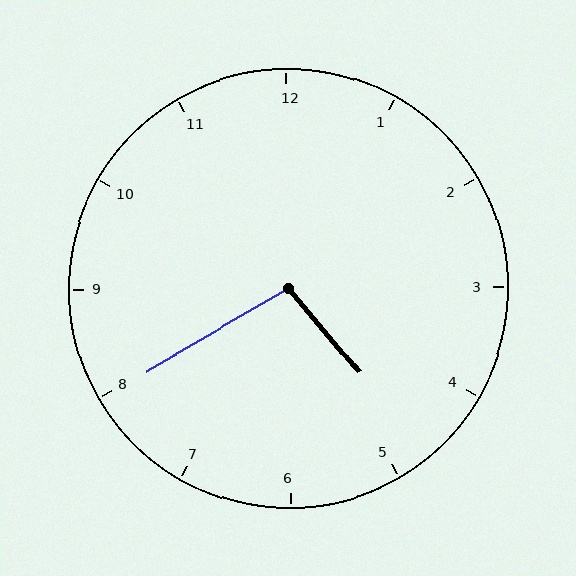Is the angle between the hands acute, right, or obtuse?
It is obtuse.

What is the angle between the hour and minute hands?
Approximately 100 degrees.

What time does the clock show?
4:40.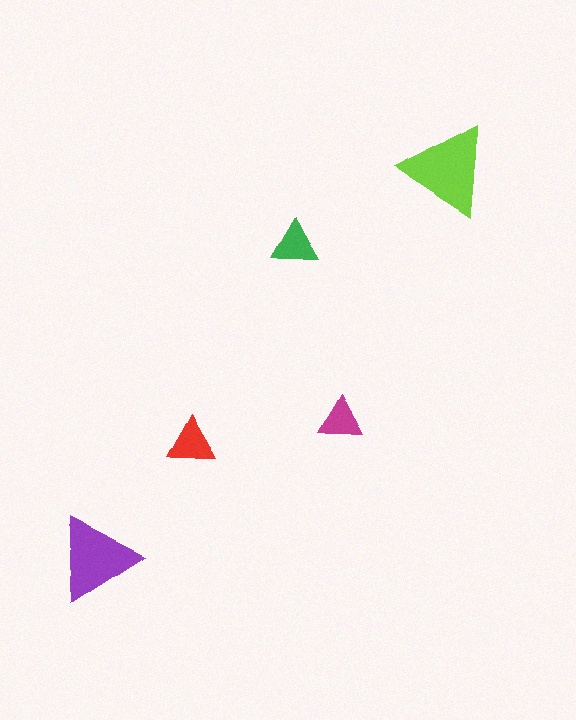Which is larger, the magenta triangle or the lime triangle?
The lime one.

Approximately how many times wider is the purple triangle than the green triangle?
About 2 times wider.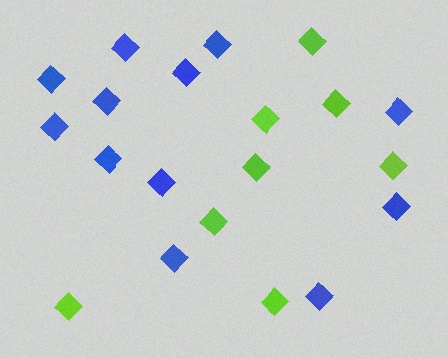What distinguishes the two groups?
There are 2 groups: one group of lime diamonds (8) and one group of blue diamonds (12).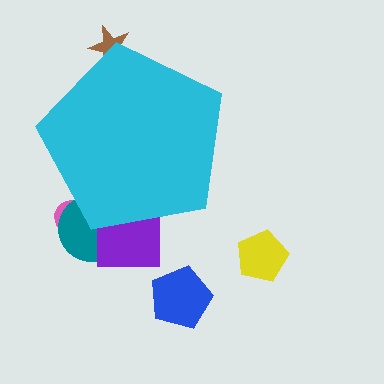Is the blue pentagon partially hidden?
No, the blue pentagon is fully visible.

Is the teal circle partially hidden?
Yes, the teal circle is partially hidden behind the cyan pentagon.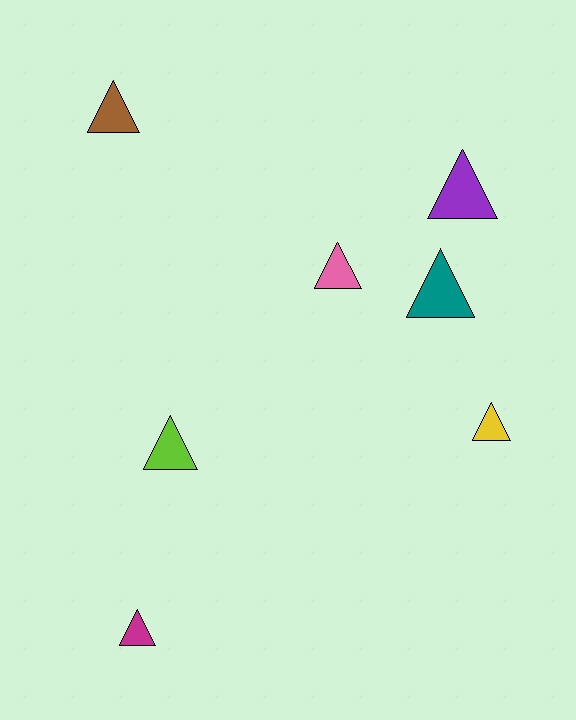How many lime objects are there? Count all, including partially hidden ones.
There is 1 lime object.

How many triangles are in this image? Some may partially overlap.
There are 7 triangles.